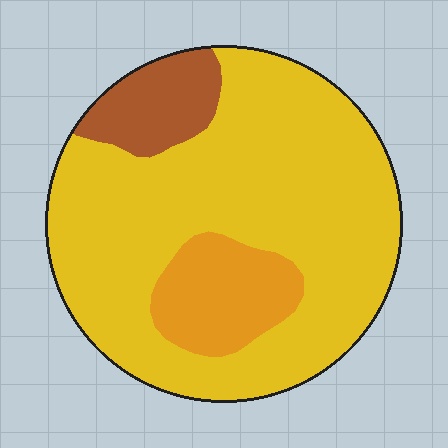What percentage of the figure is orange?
Orange covers roughly 15% of the figure.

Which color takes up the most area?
Yellow, at roughly 75%.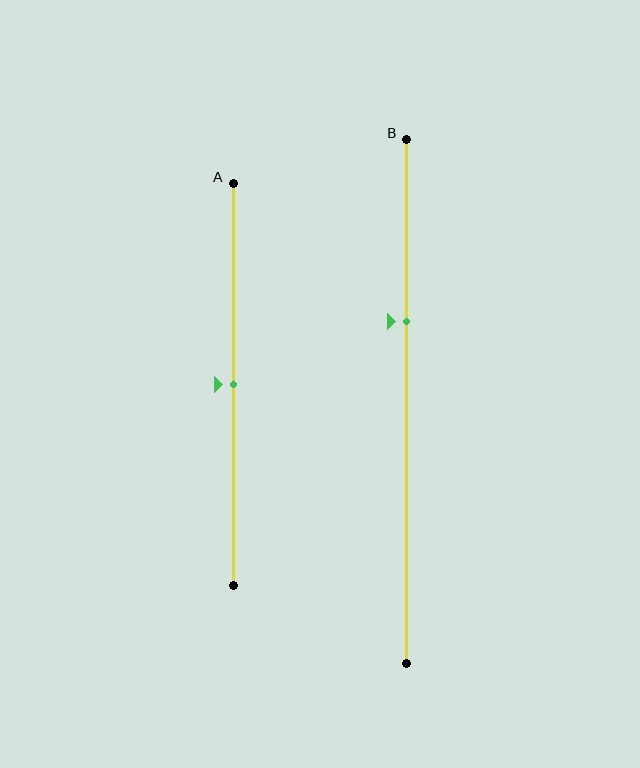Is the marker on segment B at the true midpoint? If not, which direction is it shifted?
No, the marker on segment B is shifted upward by about 15% of the segment length.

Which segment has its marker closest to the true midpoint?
Segment A has its marker closest to the true midpoint.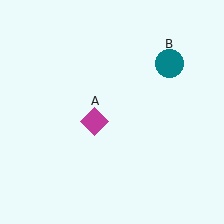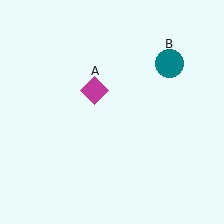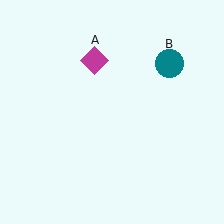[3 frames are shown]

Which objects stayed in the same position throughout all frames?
Teal circle (object B) remained stationary.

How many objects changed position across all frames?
1 object changed position: magenta diamond (object A).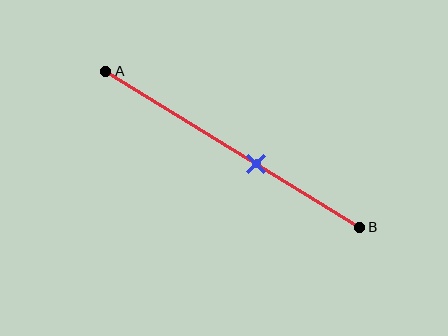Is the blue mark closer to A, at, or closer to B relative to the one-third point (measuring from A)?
The blue mark is closer to point B than the one-third point of segment AB.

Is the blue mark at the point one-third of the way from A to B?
No, the mark is at about 60% from A, not at the 33% one-third point.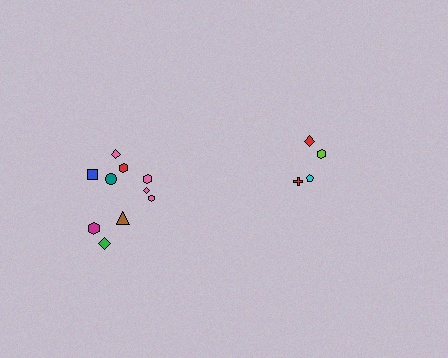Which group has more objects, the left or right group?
The left group.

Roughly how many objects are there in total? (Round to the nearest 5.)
Roughly 15 objects in total.